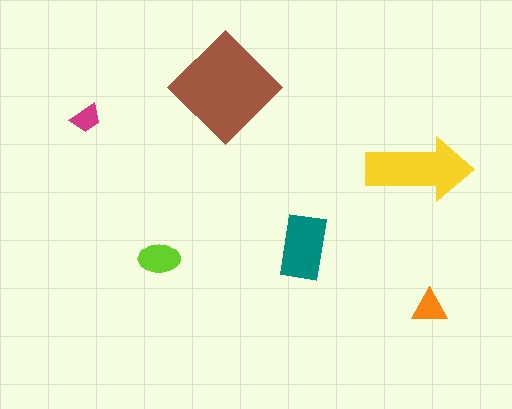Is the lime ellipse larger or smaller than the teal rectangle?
Smaller.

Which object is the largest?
The brown diamond.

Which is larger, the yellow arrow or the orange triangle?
The yellow arrow.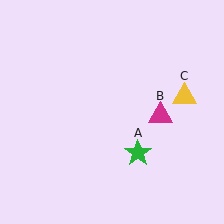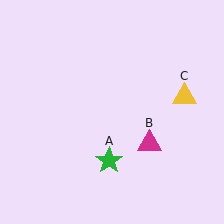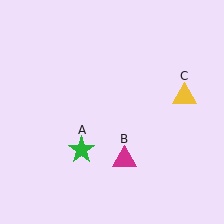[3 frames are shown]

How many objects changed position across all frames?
2 objects changed position: green star (object A), magenta triangle (object B).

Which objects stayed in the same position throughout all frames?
Yellow triangle (object C) remained stationary.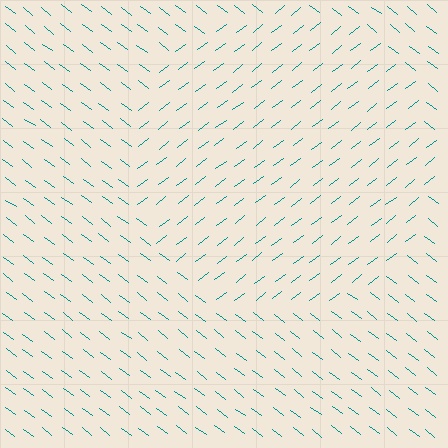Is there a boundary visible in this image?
Yes, there is a texture boundary formed by a change in line orientation.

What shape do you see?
I see a circle.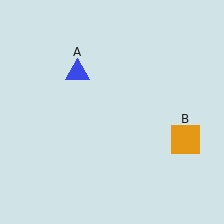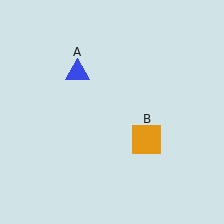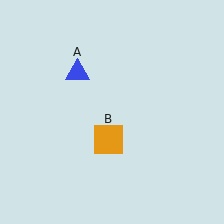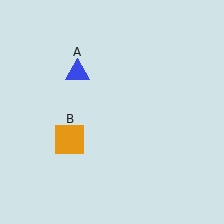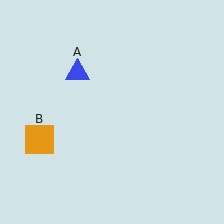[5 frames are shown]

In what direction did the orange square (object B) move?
The orange square (object B) moved left.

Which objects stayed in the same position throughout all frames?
Blue triangle (object A) remained stationary.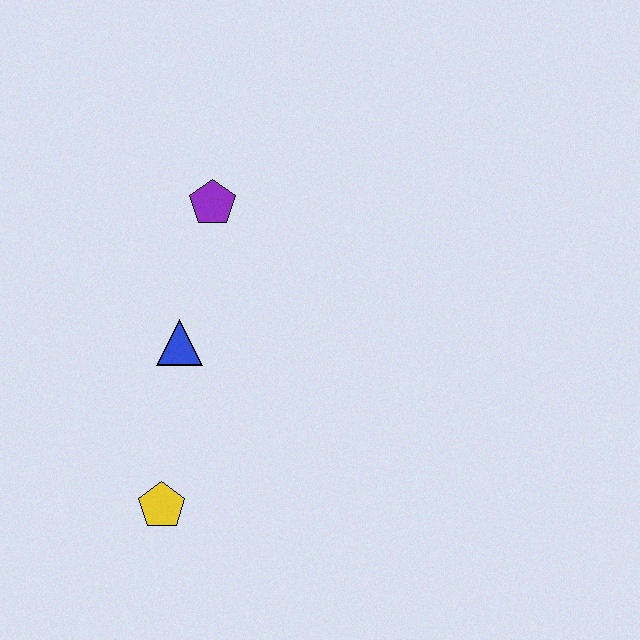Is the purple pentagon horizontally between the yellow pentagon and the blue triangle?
No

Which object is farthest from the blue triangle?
The yellow pentagon is farthest from the blue triangle.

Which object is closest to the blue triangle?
The purple pentagon is closest to the blue triangle.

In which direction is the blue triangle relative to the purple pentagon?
The blue triangle is below the purple pentagon.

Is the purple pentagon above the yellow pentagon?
Yes